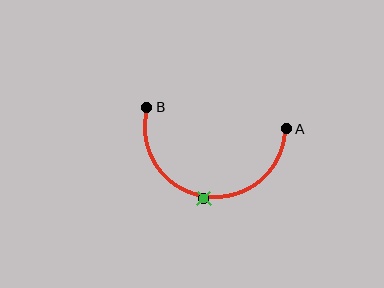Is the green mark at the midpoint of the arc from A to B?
Yes. The green mark lies on the arc at equal arc-length from both A and B — it is the arc midpoint.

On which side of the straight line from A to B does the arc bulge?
The arc bulges below the straight line connecting A and B.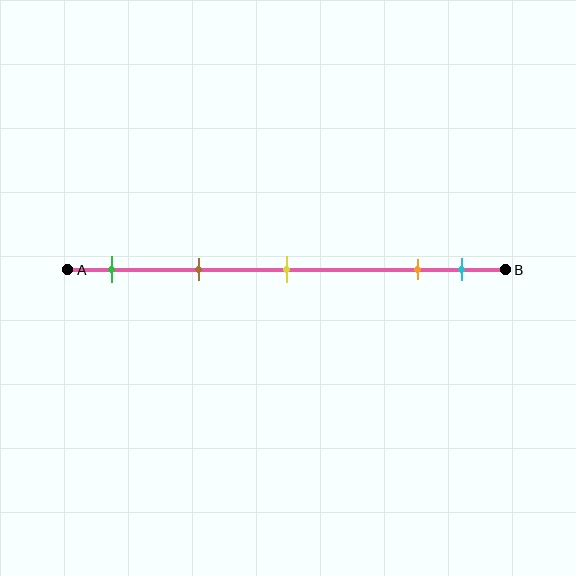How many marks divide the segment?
There are 5 marks dividing the segment.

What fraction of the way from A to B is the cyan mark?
The cyan mark is approximately 90% (0.9) of the way from A to B.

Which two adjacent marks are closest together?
The orange and cyan marks are the closest adjacent pair.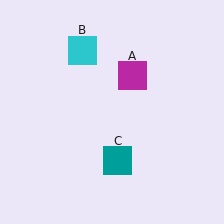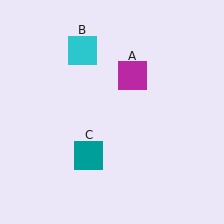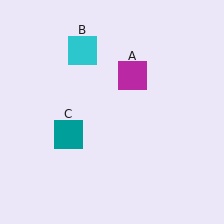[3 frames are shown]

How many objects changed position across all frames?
1 object changed position: teal square (object C).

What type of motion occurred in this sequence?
The teal square (object C) rotated clockwise around the center of the scene.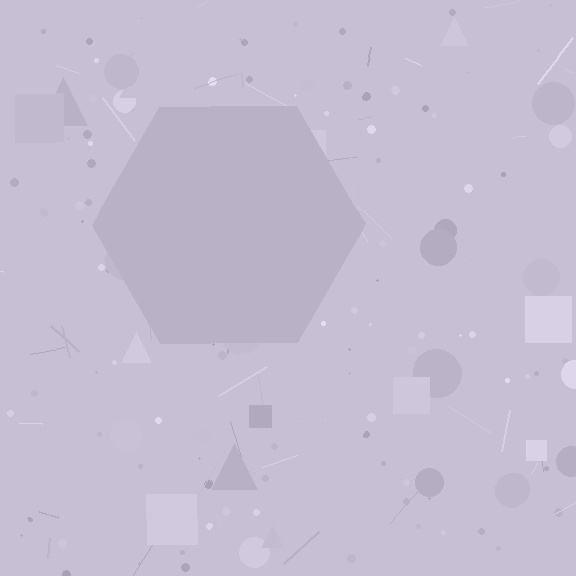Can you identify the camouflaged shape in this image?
The camouflaged shape is a hexagon.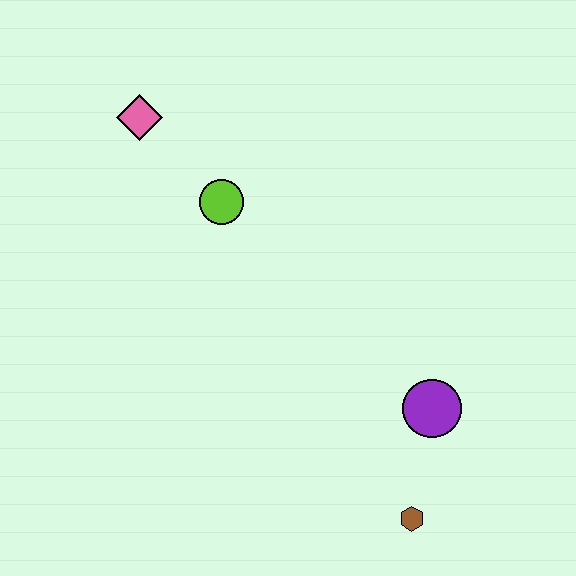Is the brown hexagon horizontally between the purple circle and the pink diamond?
Yes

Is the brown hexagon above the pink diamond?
No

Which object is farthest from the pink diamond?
The brown hexagon is farthest from the pink diamond.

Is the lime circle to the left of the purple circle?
Yes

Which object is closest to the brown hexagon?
The purple circle is closest to the brown hexagon.